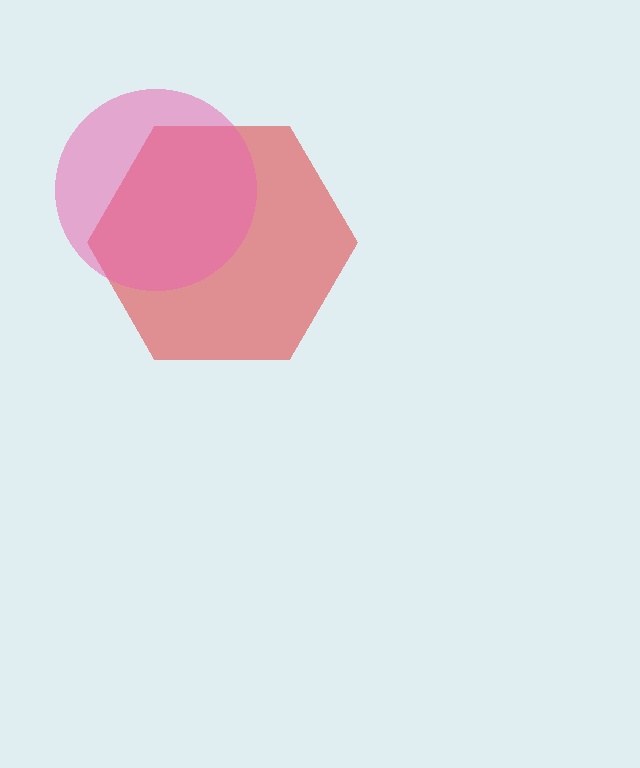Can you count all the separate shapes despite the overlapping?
Yes, there are 2 separate shapes.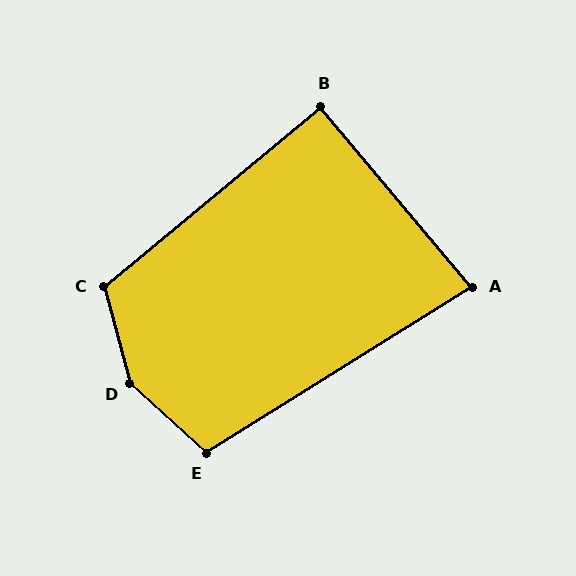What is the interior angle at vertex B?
Approximately 90 degrees (approximately right).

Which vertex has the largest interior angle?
D, at approximately 148 degrees.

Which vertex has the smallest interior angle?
A, at approximately 82 degrees.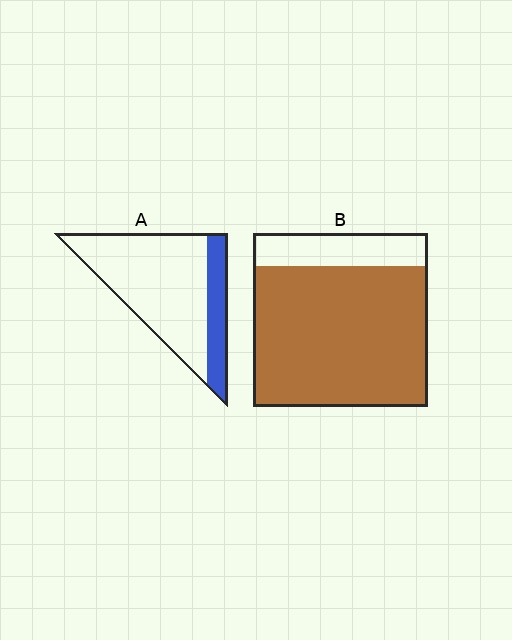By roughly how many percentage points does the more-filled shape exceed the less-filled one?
By roughly 60 percentage points (B over A).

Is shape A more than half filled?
No.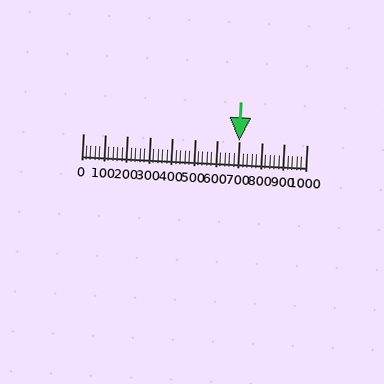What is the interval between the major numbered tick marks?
The major tick marks are spaced 100 units apart.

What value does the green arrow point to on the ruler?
The green arrow points to approximately 700.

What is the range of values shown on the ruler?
The ruler shows values from 0 to 1000.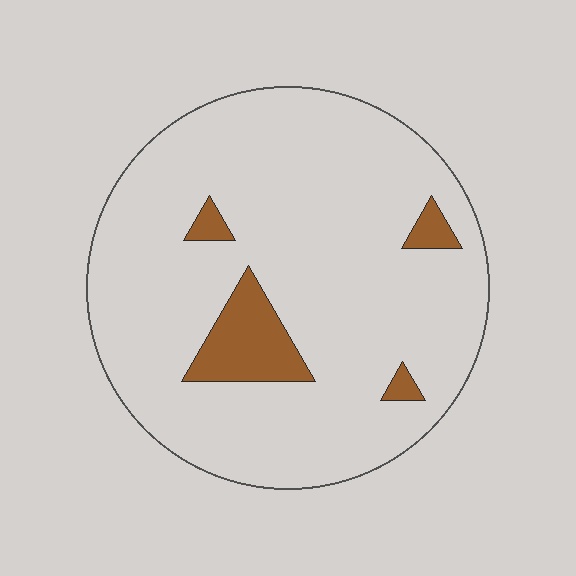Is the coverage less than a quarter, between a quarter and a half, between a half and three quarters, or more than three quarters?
Less than a quarter.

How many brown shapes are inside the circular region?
4.